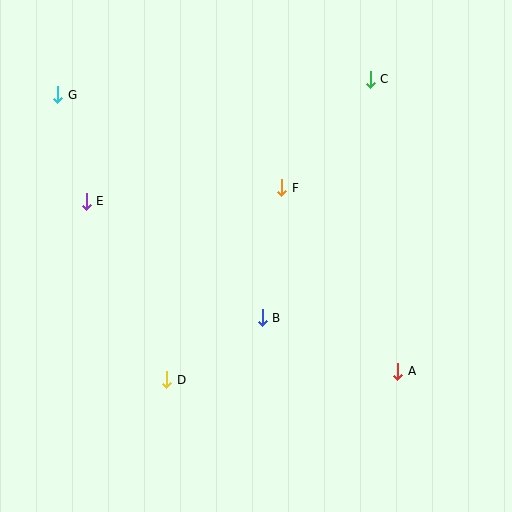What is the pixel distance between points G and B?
The distance between G and B is 303 pixels.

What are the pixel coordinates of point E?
Point E is at (86, 201).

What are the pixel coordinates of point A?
Point A is at (398, 371).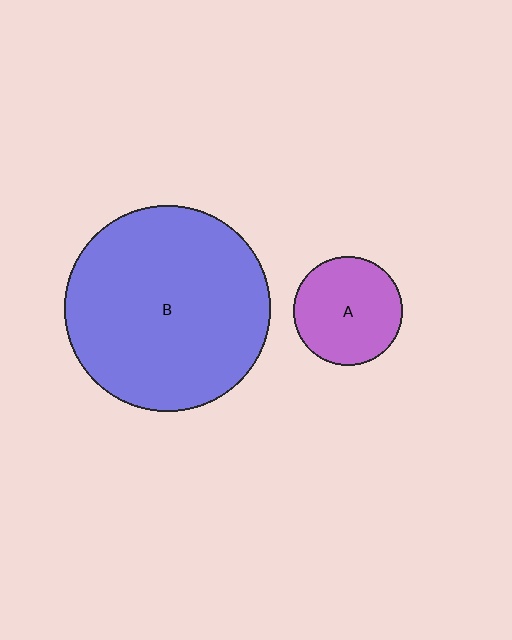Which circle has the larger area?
Circle B (blue).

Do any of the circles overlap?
No, none of the circles overlap.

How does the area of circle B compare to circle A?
Approximately 3.5 times.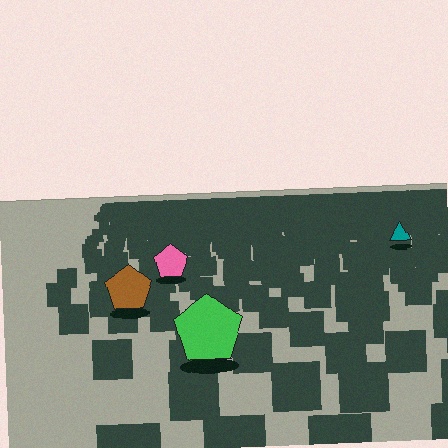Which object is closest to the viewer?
The green pentagon is closest. The texture marks near it are larger and more spread out.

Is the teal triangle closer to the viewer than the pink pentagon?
No. The pink pentagon is closer — you can tell from the texture gradient: the ground texture is coarser near it.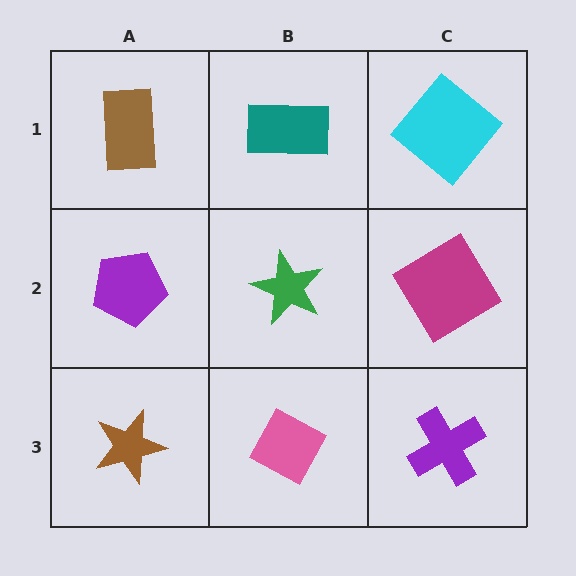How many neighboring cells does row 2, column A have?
3.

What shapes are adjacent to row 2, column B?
A teal rectangle (row 1, column B), a pink diamond (row 3, column B), a purple pentagon (row 2, column A), a magenta diamond (row 2, column C).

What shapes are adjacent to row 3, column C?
A magenta diamond (row 2, column C), a pink diamond (row 3, column B).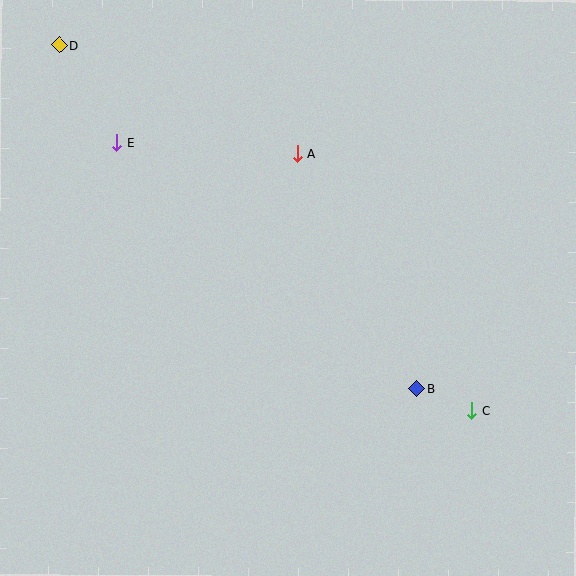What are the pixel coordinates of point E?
Point E is at (117, 143).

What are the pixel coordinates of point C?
Point C is at (472, 411).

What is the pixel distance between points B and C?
The distance between B and C is 59 pixels.